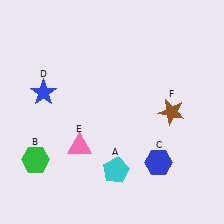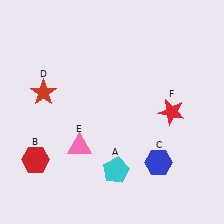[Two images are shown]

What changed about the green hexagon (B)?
In Image 1, B is green. In Image 2, it changed to red.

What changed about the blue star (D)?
In Image 1, D is blue. In Image 2, it changed to red.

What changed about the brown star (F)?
In Image 1, F is brown. In Image 2, it changed to red.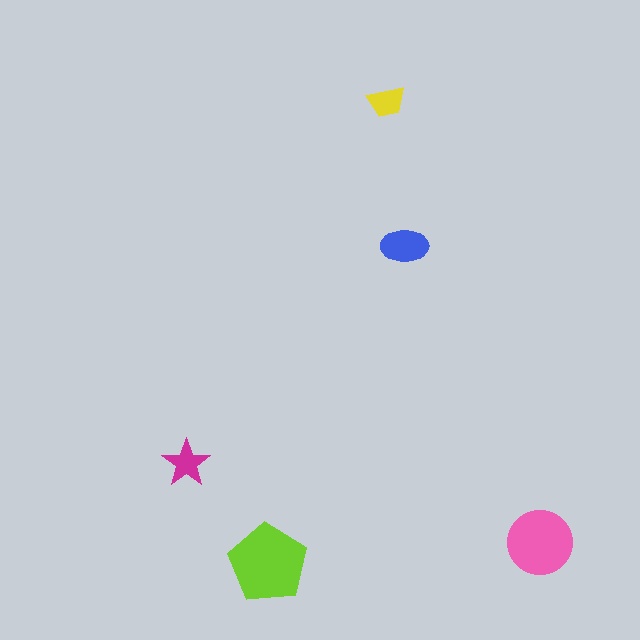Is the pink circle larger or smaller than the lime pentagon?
Smaller.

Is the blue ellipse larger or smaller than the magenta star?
Larger.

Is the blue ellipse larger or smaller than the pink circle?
Smaller.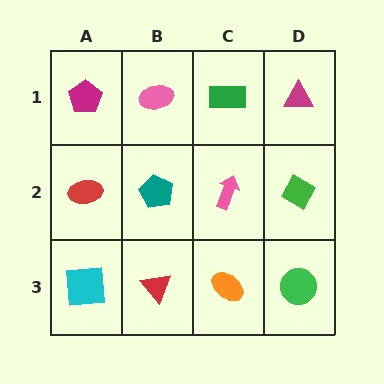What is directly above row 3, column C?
A pink arrow.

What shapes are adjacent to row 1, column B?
A teal pentagon (row 2, column B), a magenta pentagon (row 1, column A), a green rectangle (row 1, column C).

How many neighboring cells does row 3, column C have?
3.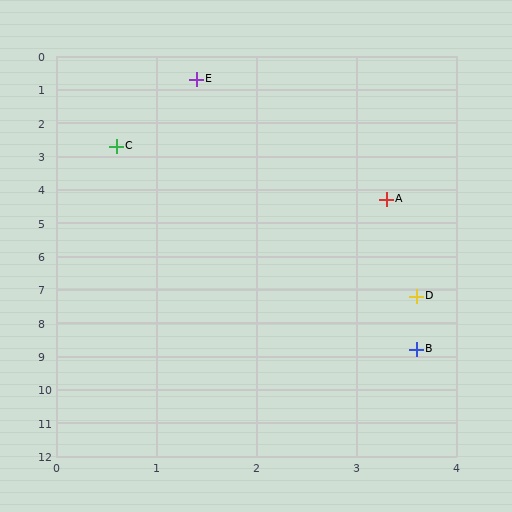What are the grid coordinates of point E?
Point E is at approximately (1.4, 0.7).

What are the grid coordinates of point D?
Point D is at approximately (3.6, 7.2).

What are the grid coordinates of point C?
Point C is at approximately (0.6, 2.7).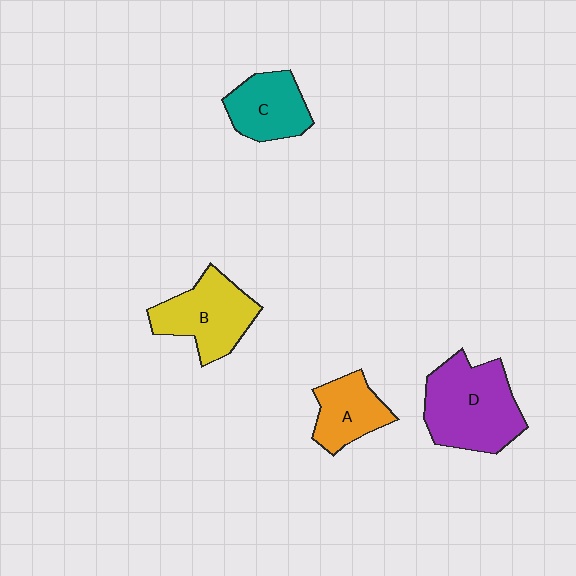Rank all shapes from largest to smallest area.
From largest to smallest: D (purple), B (yellow), C (teal), A (orange).